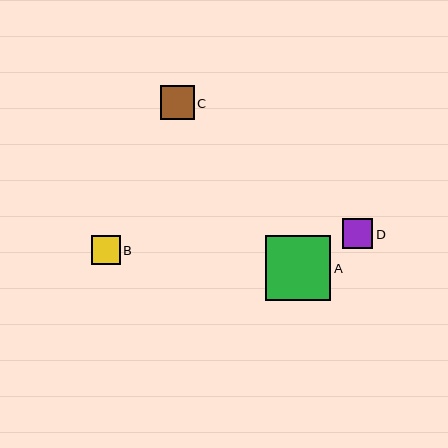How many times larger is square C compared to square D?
Square C is approximately 1.1 times the size of square D.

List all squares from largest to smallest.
From largest to smallest: A, C, D, B.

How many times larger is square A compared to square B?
Square A is approximately 2.3 times the size of square B.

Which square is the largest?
Square A is the largest with a size of approximately 66 pixels.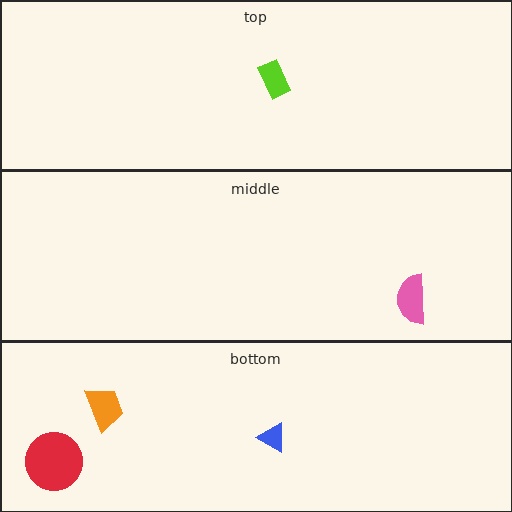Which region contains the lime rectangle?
The top region.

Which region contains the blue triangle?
The bottom region.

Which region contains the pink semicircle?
The middle region.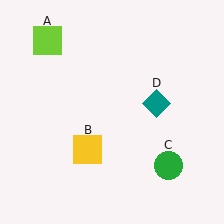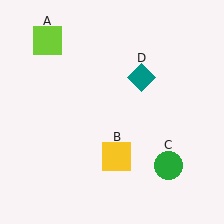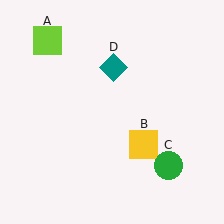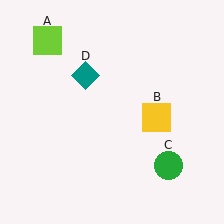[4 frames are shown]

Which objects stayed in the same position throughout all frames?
Lime square (object A) and green circle (object C) remained stationary.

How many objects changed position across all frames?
2 objects changed position: yellow square (object B), teal diamond (object D).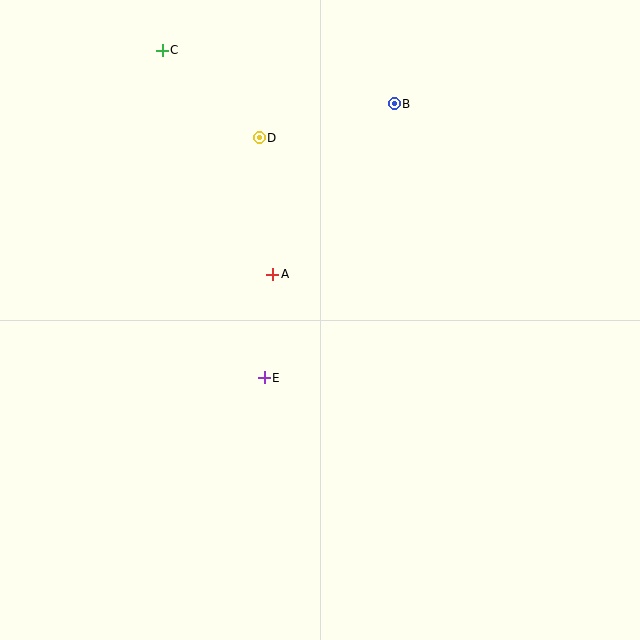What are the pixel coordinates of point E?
Point E is at (264, 378).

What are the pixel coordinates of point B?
Point B is at (394, 104).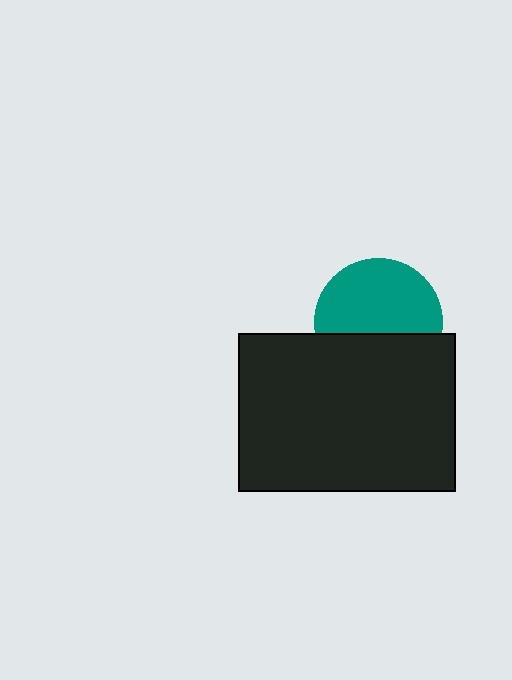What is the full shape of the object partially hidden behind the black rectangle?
The partially hidden object is a teal circle.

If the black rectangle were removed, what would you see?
You would see the complete teal circle.